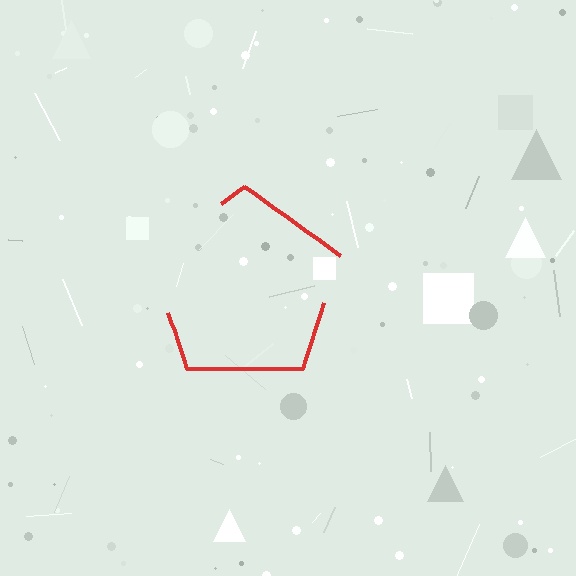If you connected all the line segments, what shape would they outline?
They would outline a pentagon.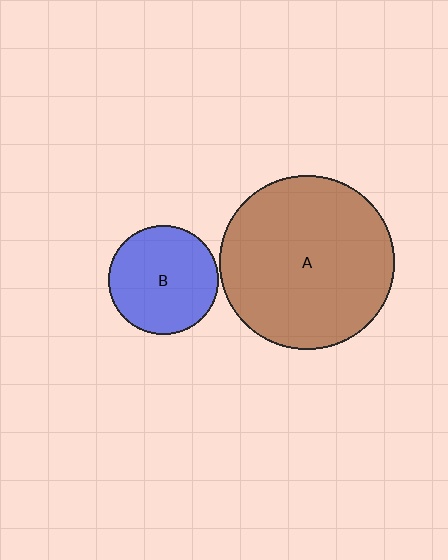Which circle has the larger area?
Circle A (brown).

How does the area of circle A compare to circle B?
Approximately 2.5 times.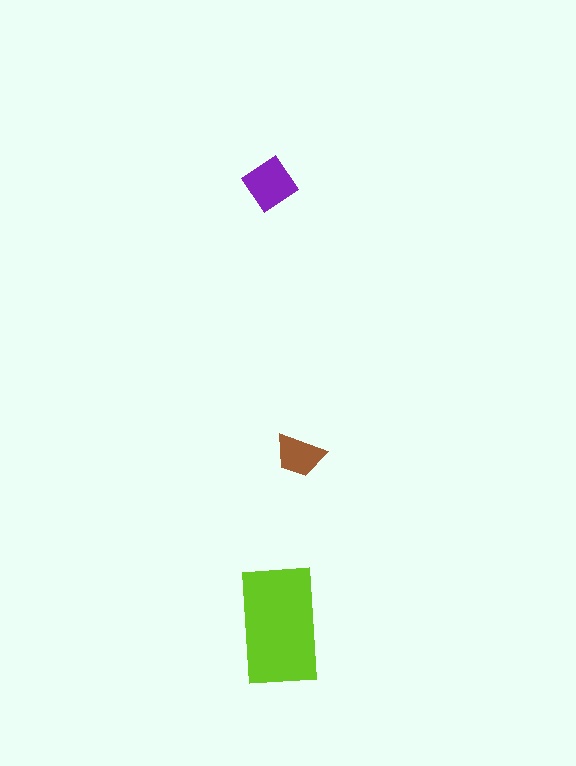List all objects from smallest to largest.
The brown trapezoid, the purple diamond, the lime rectangle.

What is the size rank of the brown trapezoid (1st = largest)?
3rd.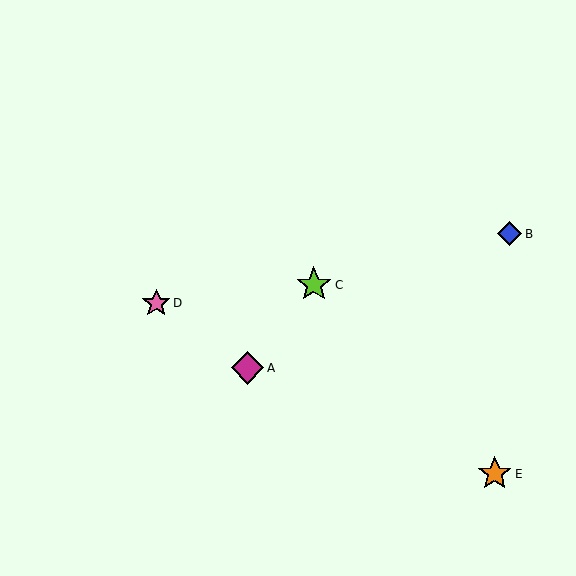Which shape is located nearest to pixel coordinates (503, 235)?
The blue diamond (labeled B) at (510, 234) is nearest to that location.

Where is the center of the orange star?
The center of the orange star is at (495, 474).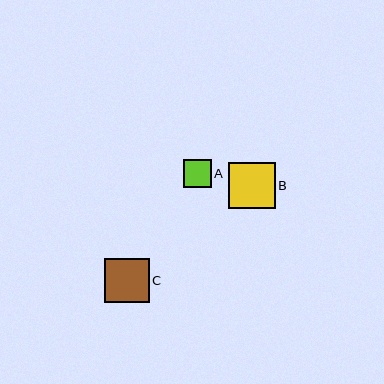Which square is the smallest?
Square A is the smallest with a size of approximately 28 pixels.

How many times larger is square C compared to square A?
Square C is approximately 1.6 times the size of square A.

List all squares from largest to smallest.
From largest to smallest: B, C, A.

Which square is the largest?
Square B is the largest with a size of approximately 46 pixels.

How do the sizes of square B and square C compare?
Square B and square C are approximately the same size.